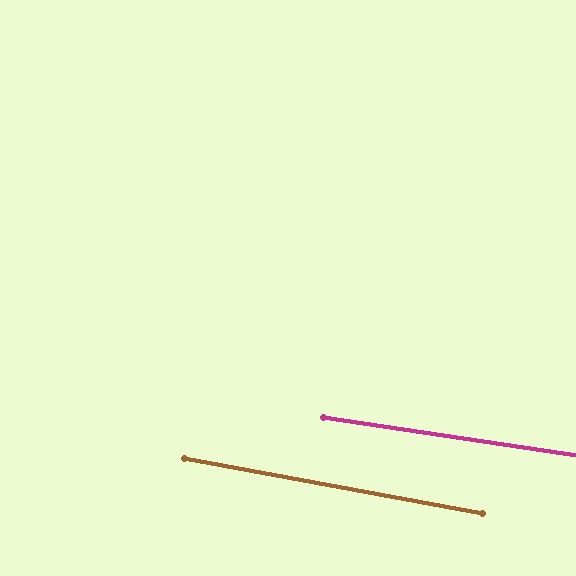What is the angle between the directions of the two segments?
Approximately 2 degrees.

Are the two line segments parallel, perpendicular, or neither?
Parallel — their directions differ by only 1.9°.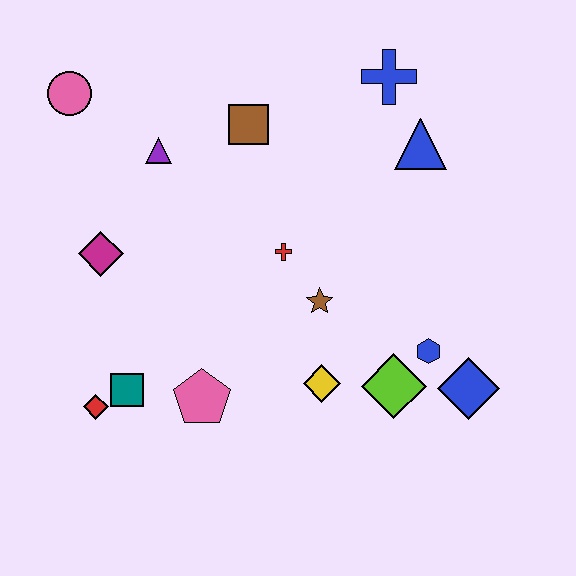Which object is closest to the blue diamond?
The blue hexagon is closest to the blue diamond.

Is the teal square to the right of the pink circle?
Yes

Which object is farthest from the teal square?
The blue cross is farthest from the teal square.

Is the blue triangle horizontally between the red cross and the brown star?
No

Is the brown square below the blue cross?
Yes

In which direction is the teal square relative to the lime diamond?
The teal square is to the left of the lime diamond.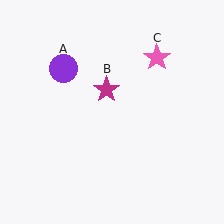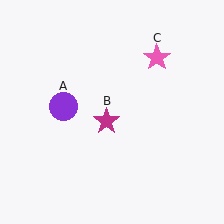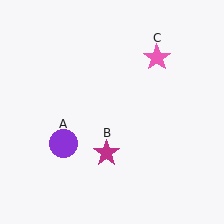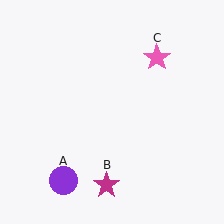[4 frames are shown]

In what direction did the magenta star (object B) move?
The magenta star (object B) moved down.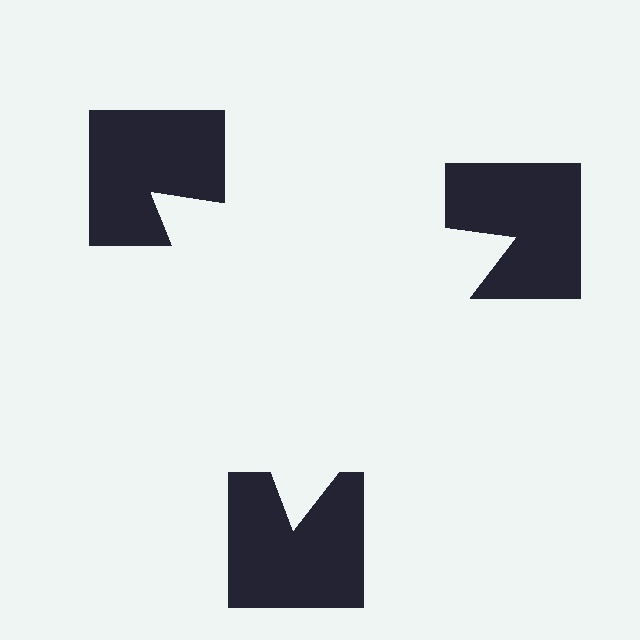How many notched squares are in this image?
There are 3 — one at each vertex of the illusory triangle.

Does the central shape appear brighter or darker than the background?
It typically appears slightly brighter than the background, even though no actual brightness change is drawn.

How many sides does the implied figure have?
3 sides.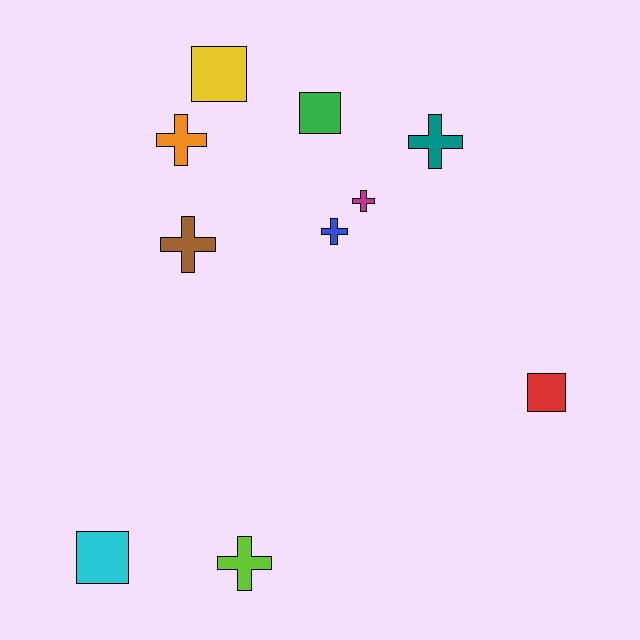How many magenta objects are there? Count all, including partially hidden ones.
There is 1 magenta object.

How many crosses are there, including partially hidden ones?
There are 6 crosses.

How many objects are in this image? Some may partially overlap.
There are 10 objects.